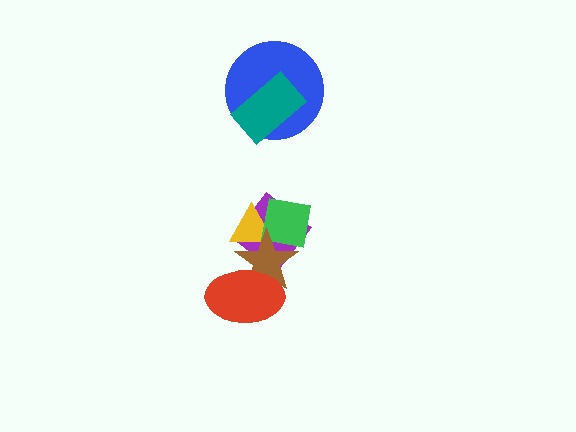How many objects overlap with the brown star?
4 objects overlap with the brown star.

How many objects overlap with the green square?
3 objects overlap with the green square.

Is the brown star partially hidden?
Yes, it is partially covered by another shape.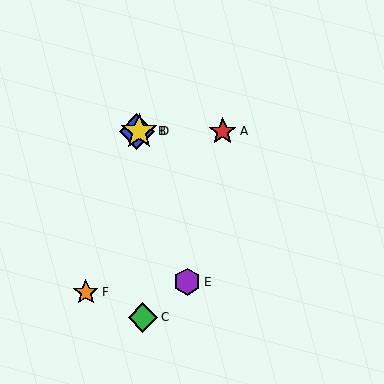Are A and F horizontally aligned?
No, A is at y≈131 and F is at y≈292.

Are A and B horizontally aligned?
Yes, both are at y≈131.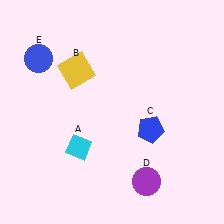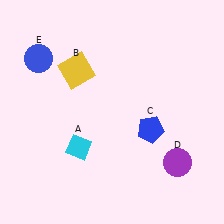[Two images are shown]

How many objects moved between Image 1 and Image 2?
1 object moved between the two images.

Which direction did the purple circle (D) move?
The purple circle (D) moved right.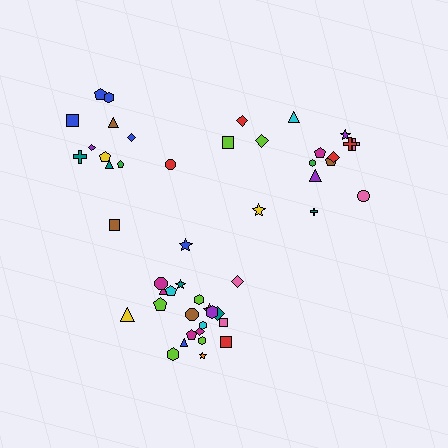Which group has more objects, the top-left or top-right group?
The top-right group.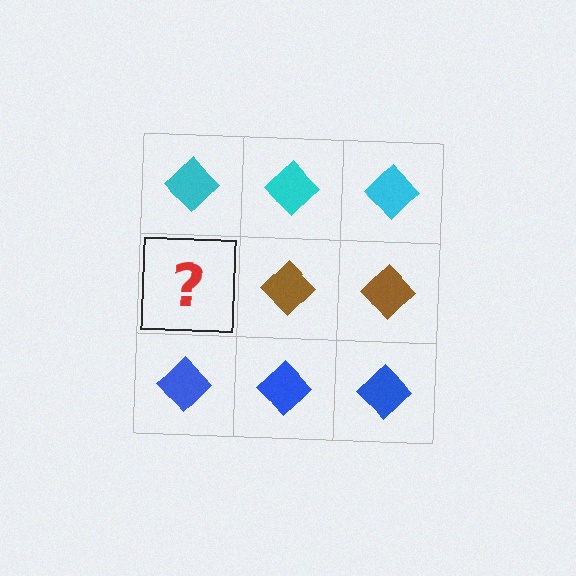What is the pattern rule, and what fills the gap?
The rule is that each row has a consistent color. The gap should be filled with a brown diamond.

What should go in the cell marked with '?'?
The missing cell should contain a brown diamond.